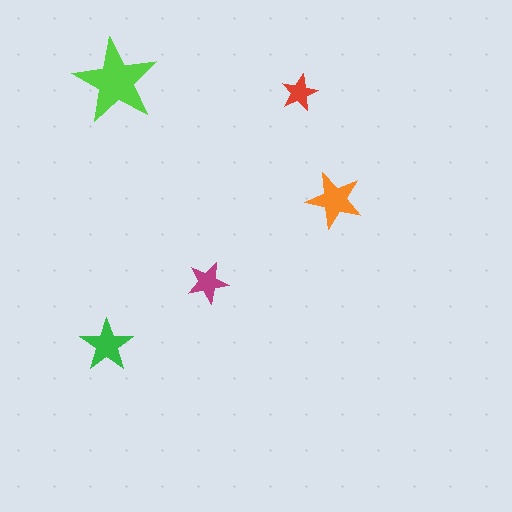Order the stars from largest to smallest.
the lime one, the orange one, the green one, the magenta one, the red one.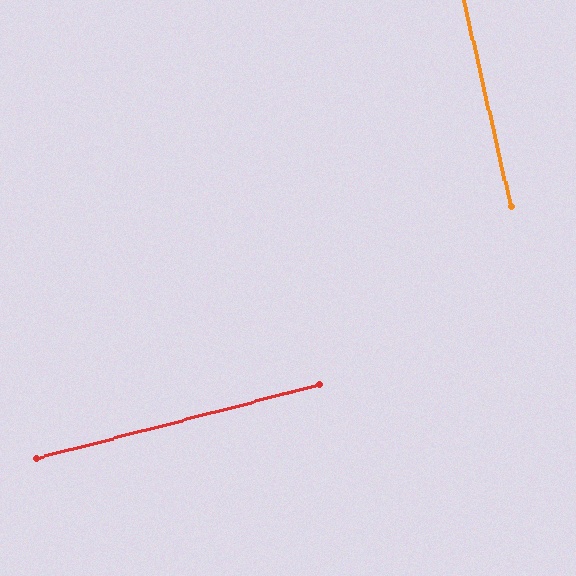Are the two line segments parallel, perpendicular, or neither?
Perpendicular — they meet at approximately 88°.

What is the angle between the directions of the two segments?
Approximately 88 degrees.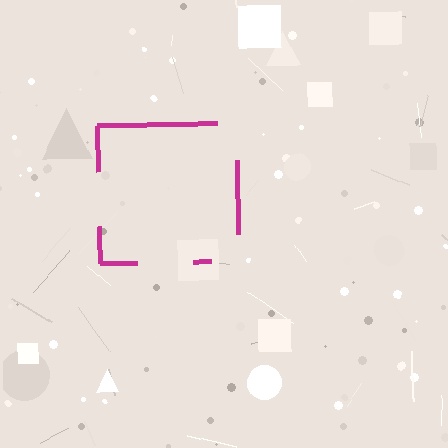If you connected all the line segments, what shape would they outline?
They would outline a square.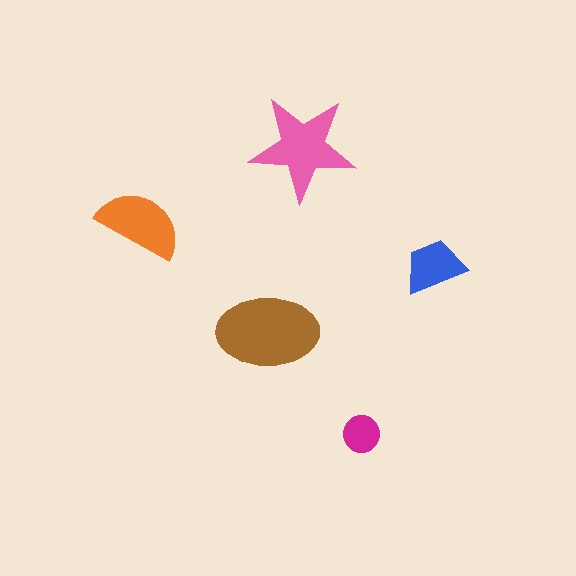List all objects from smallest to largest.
The magenta circle, the blue trapezoid, the orange semicircle, the pink star, the brown ellipse.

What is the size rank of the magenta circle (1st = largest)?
5th.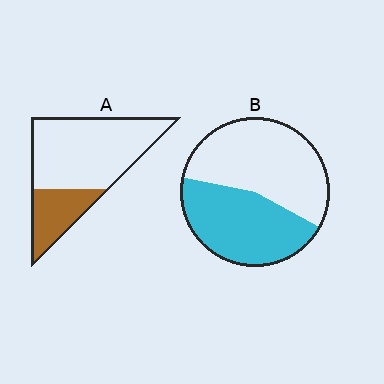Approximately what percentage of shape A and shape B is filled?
A is approximately 25% and B is approximately 45%.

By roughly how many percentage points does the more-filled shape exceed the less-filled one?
By roughly 20 percentage points (B over A).